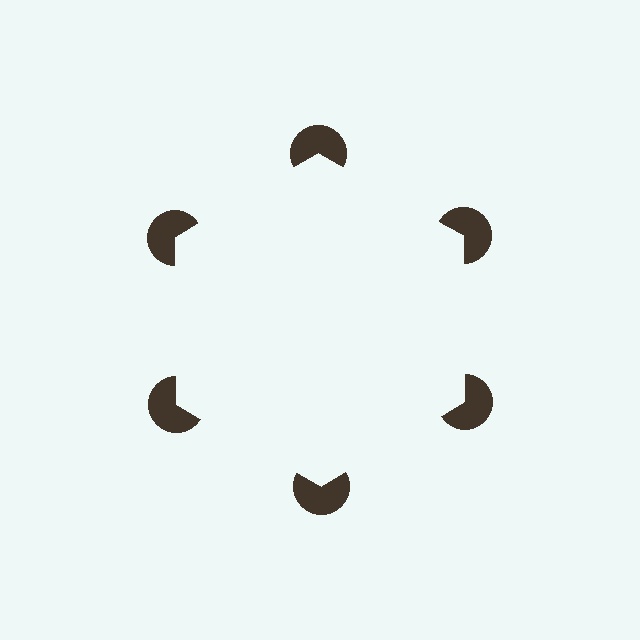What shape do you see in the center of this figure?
An illusory hexagon — its edges are inferred from the aligned wedge cuts in the pac-man discs, not physically drawn.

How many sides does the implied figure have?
6 sides.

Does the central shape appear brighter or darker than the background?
It typically appears slightly brighter than the background, even though no actual brightness change is drawn.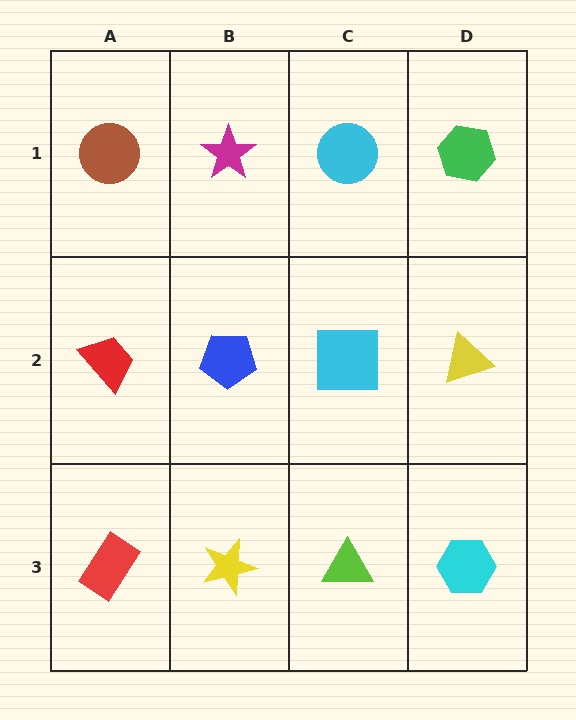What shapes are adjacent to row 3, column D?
A yellow triangle (row 2, column D), a lime triangle (row 3, column C).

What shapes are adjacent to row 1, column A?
A red trapezoid (row 2, column A), a magenta star (row 1, column B).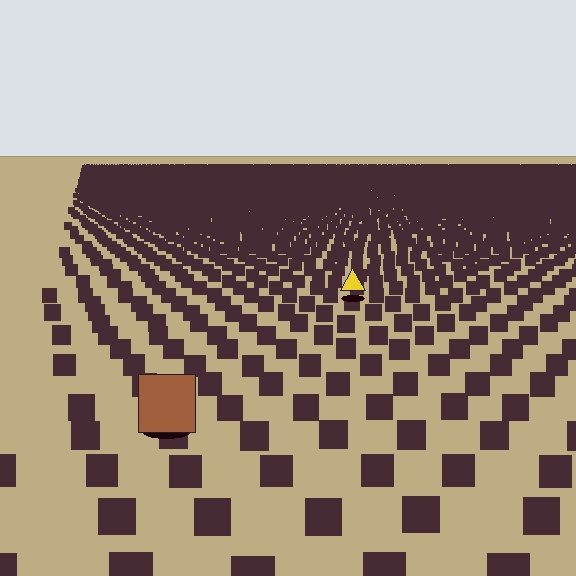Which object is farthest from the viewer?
The yellow triangle is farthest from the viewer. It appears smaller and the ground texture around it is denser.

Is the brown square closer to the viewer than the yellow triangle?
Yes. The brown square is closer — you can tell from the texture gradient: the ground texture is coarser near it.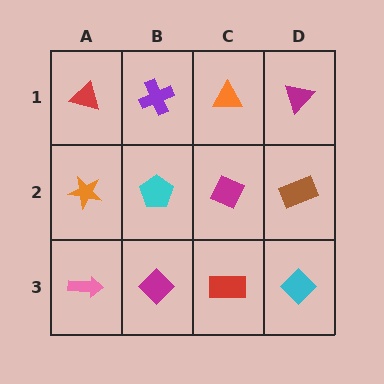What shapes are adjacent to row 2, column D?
A magenta triangle (row 1, column D), a cyan diamond (row 3, column D), a magenta diamond (row 2, column C).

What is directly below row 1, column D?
A brown rectangle.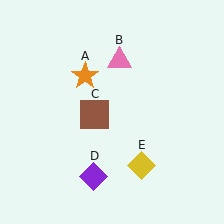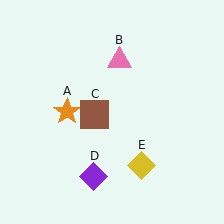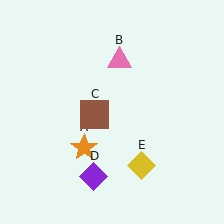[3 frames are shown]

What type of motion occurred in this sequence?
The orange star (object A) rotated counterclockwise around the center of the scene.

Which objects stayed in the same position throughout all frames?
Pink triangle (object B) and brown square (object C) and purple diamond (object D) and yellow diamond (object E) remained stationary.